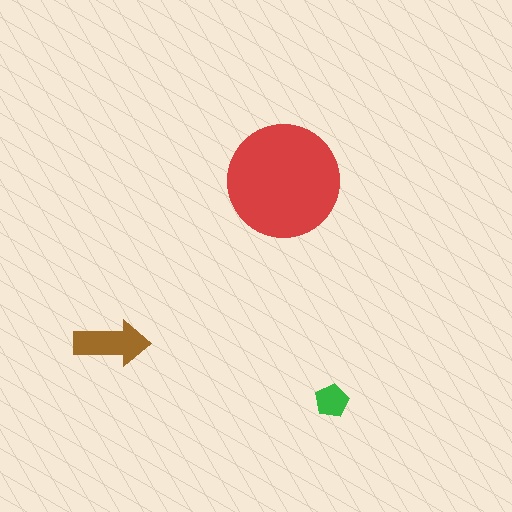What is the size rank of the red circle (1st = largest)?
1st.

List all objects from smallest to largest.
The green pentagon, the brown arrow, the red circle.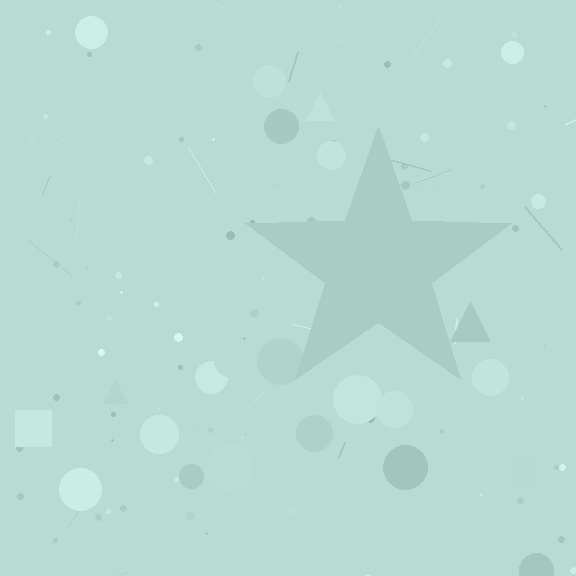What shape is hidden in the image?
A star is hidden in the image.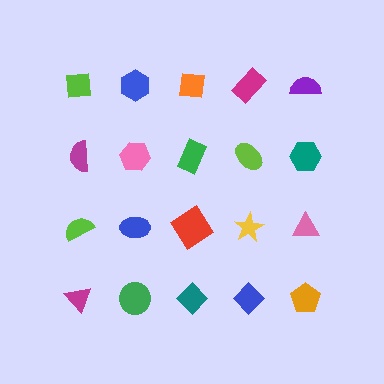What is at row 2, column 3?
A green rectangle.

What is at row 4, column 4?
A blue diamond.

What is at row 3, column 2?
A blue ellipse.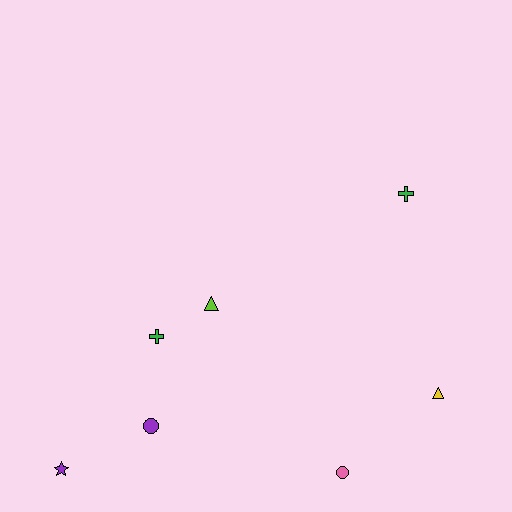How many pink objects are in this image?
There is 1 pink object.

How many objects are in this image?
There are 7 objects.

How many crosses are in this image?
There are 2 crosses.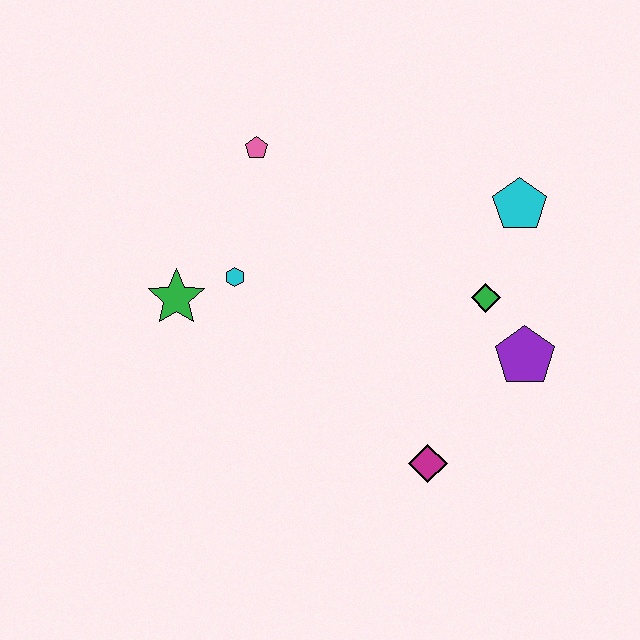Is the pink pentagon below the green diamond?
No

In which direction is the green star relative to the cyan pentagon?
The green star is to the left of the cyan pentagon.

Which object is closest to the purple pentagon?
The green diamond is closest to the purple pentagon.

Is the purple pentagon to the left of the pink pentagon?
No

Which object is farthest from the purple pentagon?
The green star is farthest from the purple pentagon.